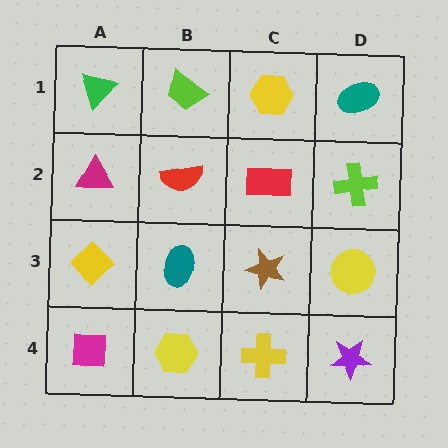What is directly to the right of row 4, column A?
A yellow hexagon.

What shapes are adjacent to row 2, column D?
A teal ellipse (row 1, column D), a yellow circle (row 3, column D), a red rectangle (row 2, column C).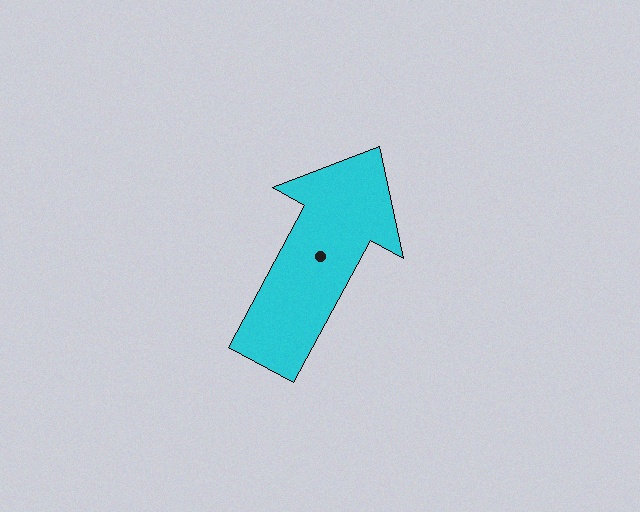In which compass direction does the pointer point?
Northeast.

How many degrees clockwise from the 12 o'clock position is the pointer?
Approximately 28 degrees.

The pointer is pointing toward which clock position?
Roughly 1 o'clock.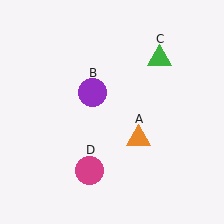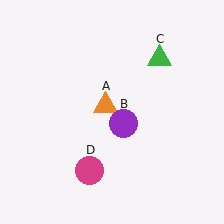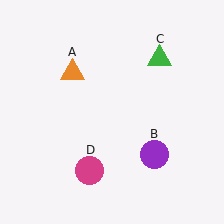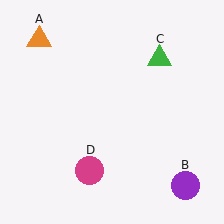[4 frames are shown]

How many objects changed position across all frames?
2 objects changed position: orange triangle (object A), purple circle (object B).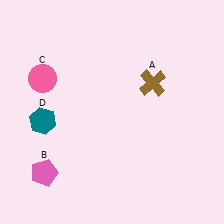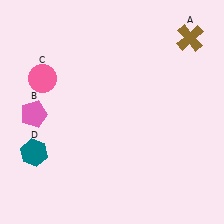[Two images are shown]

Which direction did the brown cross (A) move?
The brown cross (A) moved up.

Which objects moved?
The objects that moved are: the brown cross (A), the pink pentagon (B), the teal hexagon (D).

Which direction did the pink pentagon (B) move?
The pink pentagon (B) moved up.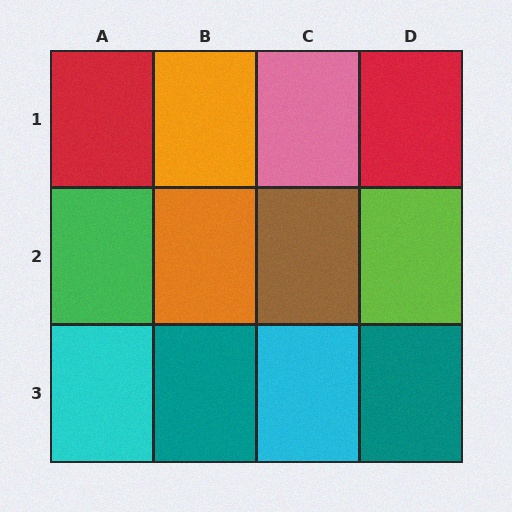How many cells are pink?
1 cell is pink.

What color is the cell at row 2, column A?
Green.